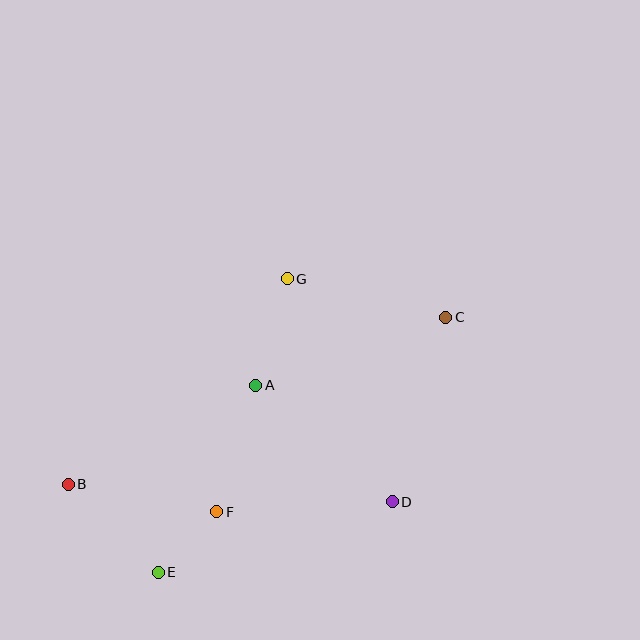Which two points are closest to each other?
Points E and F are closest to each other.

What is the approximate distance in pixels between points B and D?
The distance between B and D is approximately 324 pixels.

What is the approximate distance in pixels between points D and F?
The distance between D and F is approximately 176 pixels.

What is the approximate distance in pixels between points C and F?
The distance between C and F is approximately 301 pixels.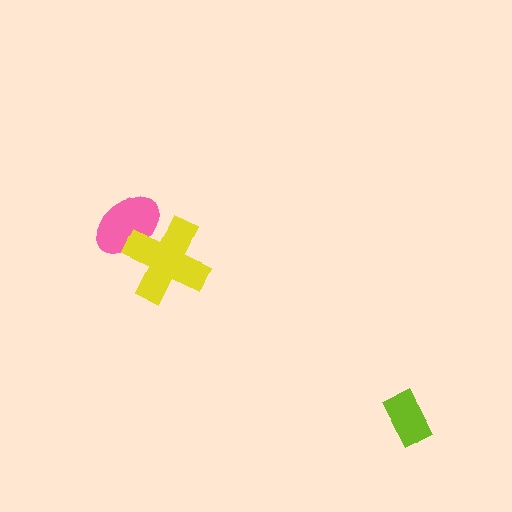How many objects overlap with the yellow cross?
1 object overlaps with the yellow cross.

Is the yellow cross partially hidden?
No, no other shape covers it.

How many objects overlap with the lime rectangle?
0 objects overlap with the lime rectangle.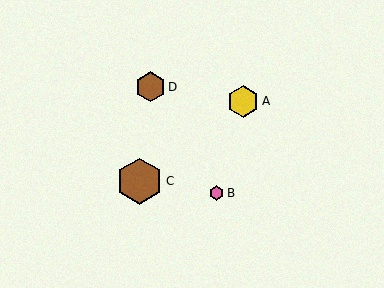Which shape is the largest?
The brown hexagon (labeled C) is the largest.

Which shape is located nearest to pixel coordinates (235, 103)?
The yellow hexagon (labeled A) at (243, 101) is nearest to that location.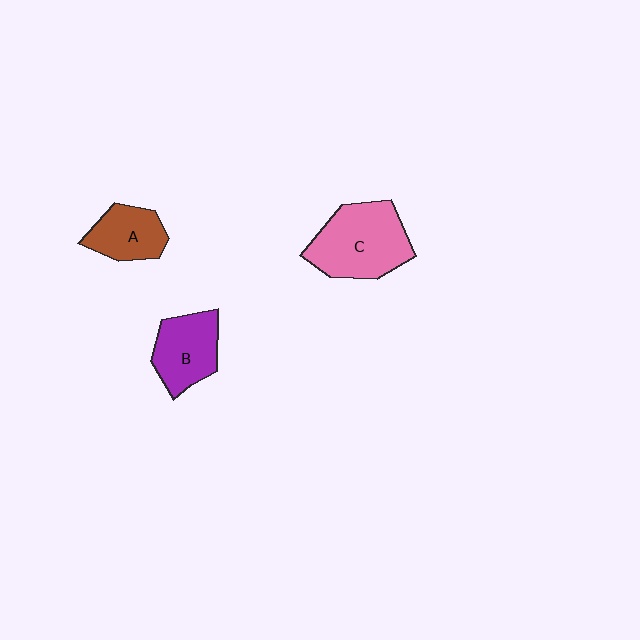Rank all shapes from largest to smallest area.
From largest to smallest: C (pink), B (purple), A (brown).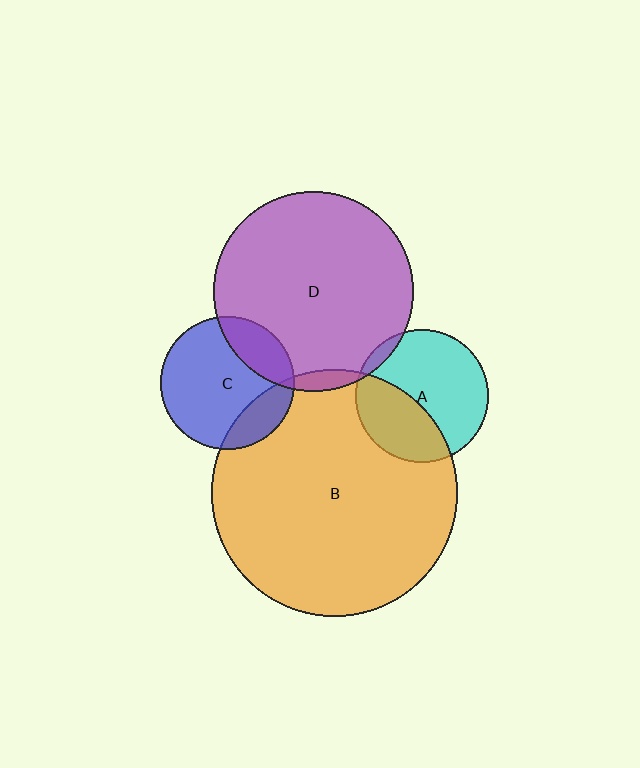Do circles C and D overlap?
Yes.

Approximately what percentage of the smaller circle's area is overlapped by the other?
Approximately 20%.